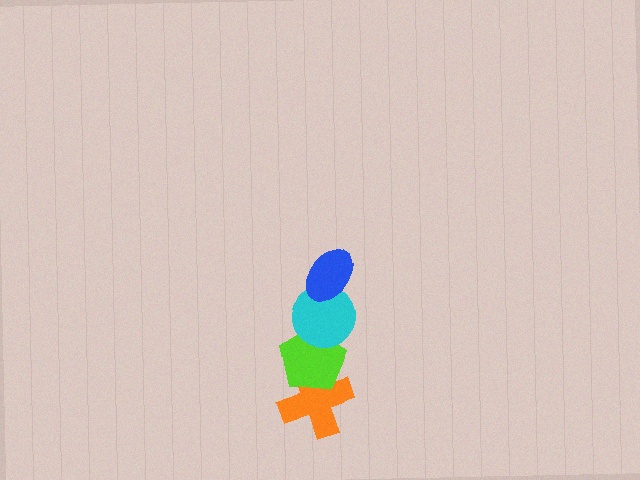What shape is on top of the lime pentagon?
The cyan circle is on top of the lime pentagon.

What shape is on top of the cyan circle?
The blue ellipse is on top of the cyan circle.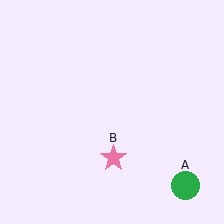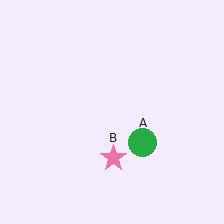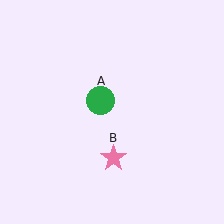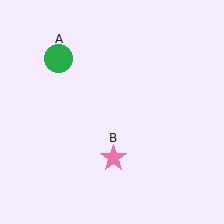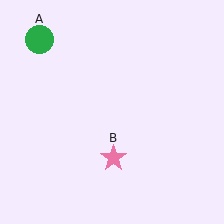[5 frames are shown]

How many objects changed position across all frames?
1 object changed position: green circle (object A).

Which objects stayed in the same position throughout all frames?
Pink star (object B) remained stationary.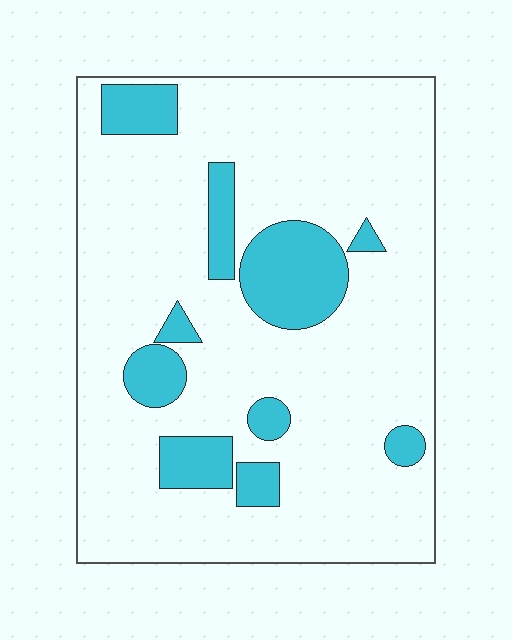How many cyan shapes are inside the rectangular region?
10.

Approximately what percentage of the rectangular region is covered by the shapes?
Approximately 15%.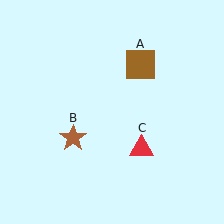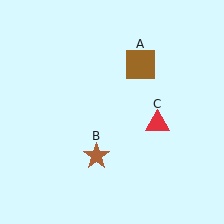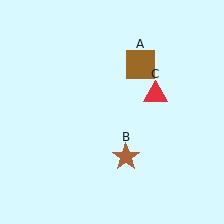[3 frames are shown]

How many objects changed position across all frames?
2 objects changed position: brown star (object B), red triangle (object C).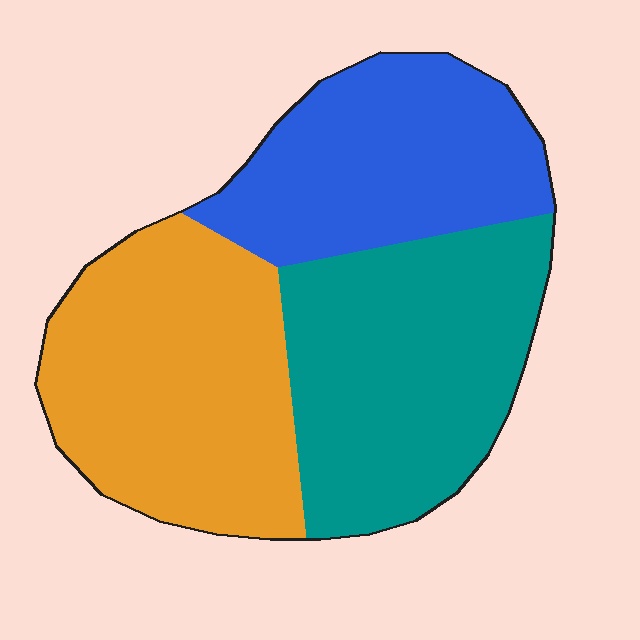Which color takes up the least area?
Blue, at roughly 30%.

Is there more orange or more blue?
Orange.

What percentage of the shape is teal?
Teal takes up between a quarter and a half of the shape.